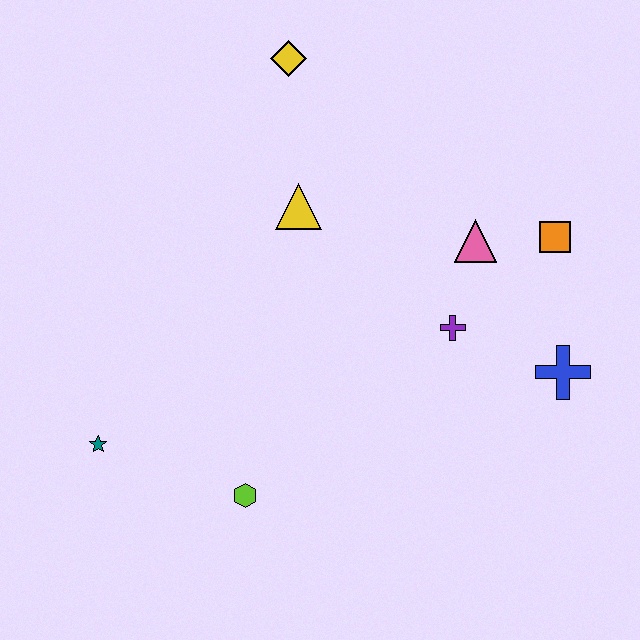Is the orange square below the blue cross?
No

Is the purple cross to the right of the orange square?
No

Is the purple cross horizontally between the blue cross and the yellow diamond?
Yes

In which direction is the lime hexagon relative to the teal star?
The lime hexagon is to the right of the teal star.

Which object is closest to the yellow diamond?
The yellow triangle is closest to the yellow diamond.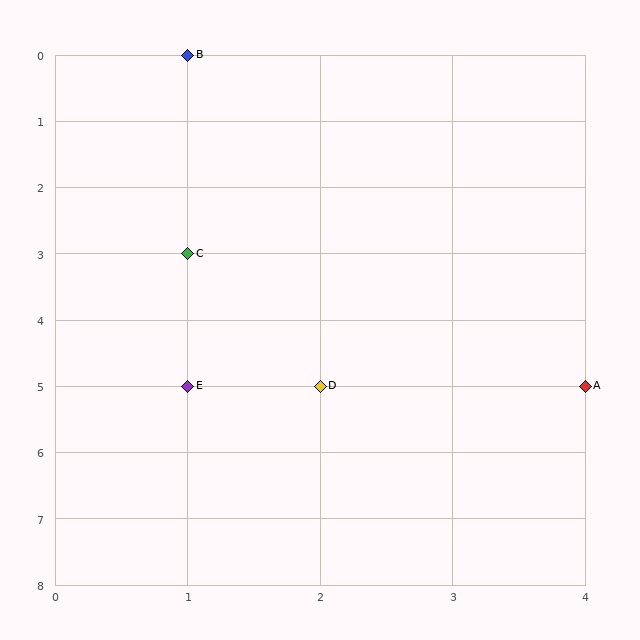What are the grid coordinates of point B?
Point B is at grid coordinates (1, 0).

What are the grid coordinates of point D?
Point D is at grid coordinates (2, 5).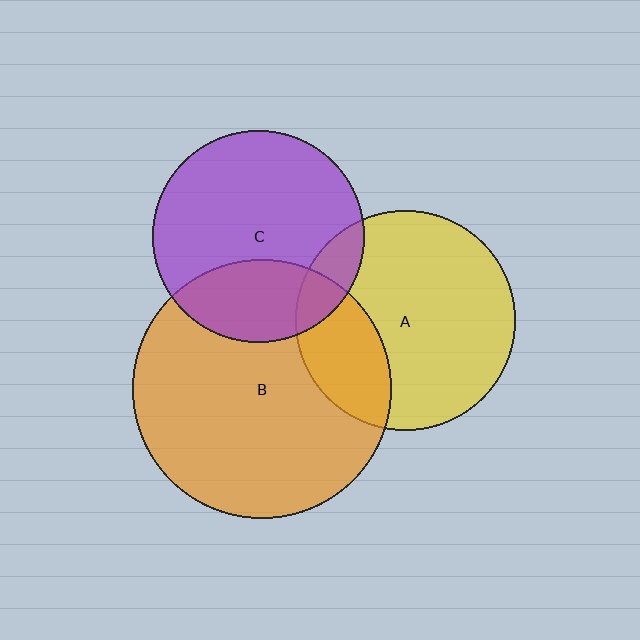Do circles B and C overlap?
Yes.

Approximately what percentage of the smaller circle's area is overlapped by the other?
Approximately 30%.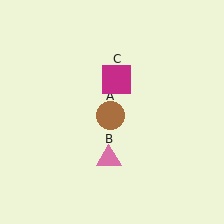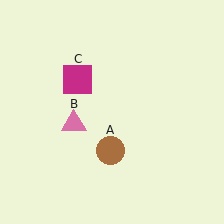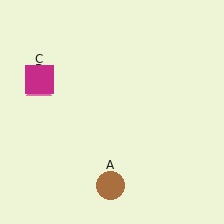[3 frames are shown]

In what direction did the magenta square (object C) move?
The magenta square (object C) moved left.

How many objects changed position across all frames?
3 objects changed position: brown circle (object A), pink triangle (object B), magenta square (object C).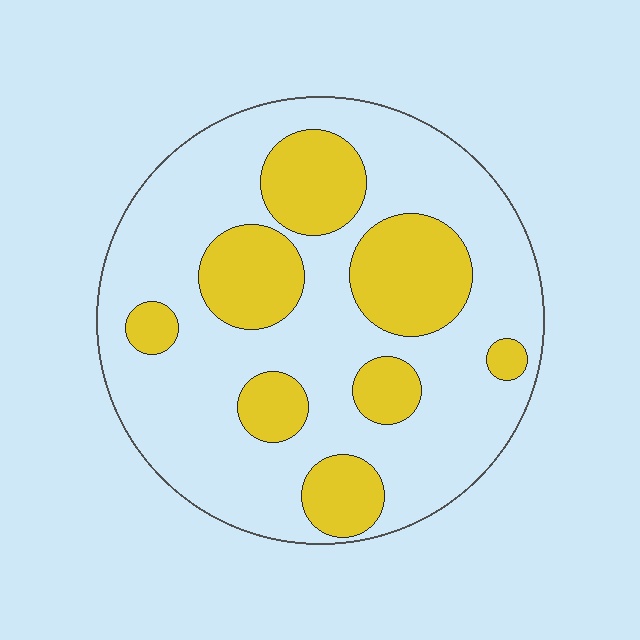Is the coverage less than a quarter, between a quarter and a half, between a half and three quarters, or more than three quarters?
Between a quarter and a half.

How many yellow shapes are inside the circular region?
8.